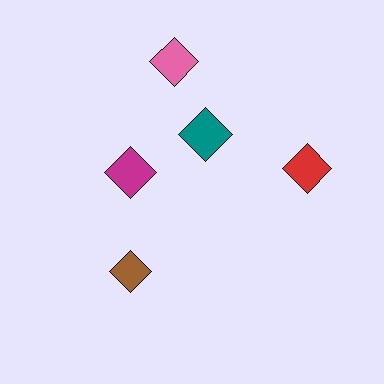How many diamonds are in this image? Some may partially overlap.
There are 5 diamonds.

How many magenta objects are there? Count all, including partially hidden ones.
There is 1 magenta object.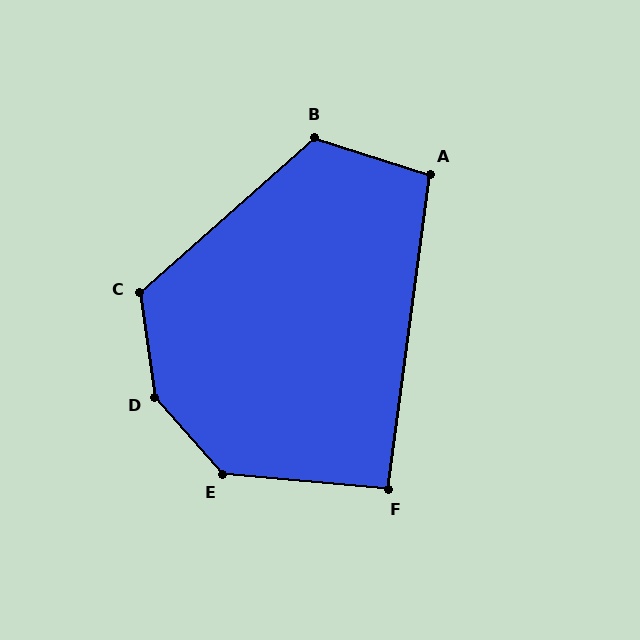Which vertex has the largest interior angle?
D, at approximately 147 degrees.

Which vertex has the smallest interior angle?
F, at approximately 92 degrees.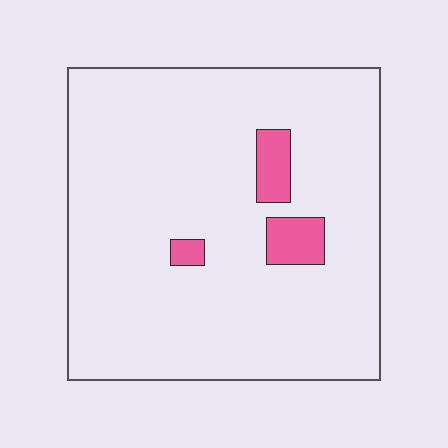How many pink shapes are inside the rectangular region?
3.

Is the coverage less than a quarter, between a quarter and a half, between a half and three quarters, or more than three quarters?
Less than a quarter.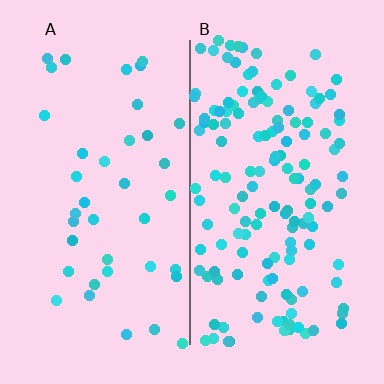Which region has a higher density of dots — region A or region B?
B (the right).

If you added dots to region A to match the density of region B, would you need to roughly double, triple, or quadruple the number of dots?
Approximately quadruple.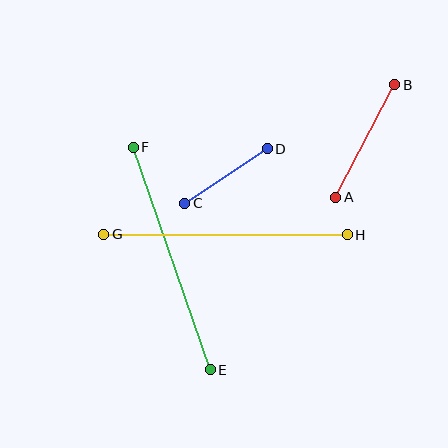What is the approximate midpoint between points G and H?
The midpoint is at approximately (226, 235) pixels.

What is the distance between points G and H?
The distance is approximately 243 pixels.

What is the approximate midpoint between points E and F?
The midpoint is at approximately (172, 259) pixels.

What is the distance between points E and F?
The distance is approximately 235 pixels.